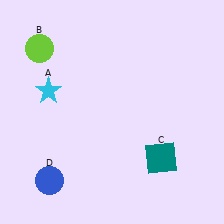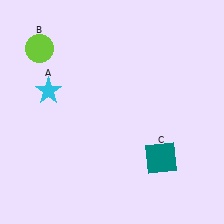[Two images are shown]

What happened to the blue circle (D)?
The blue circle (D) was removed in Image 2. It was in the bottom-left area of Image 1.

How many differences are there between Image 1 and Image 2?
There is 1 difference between the two images.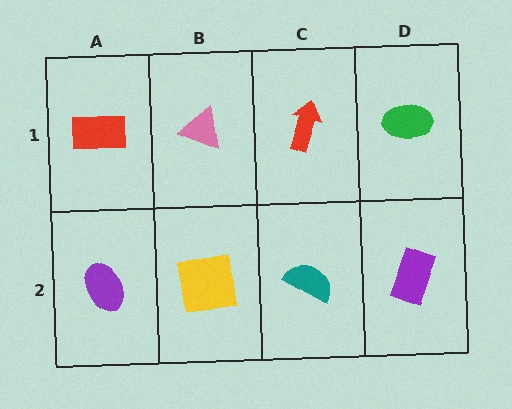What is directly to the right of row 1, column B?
A red arrow.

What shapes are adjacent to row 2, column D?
A green ellipse (row 1, column D), a teal semicircle (row 2, column C).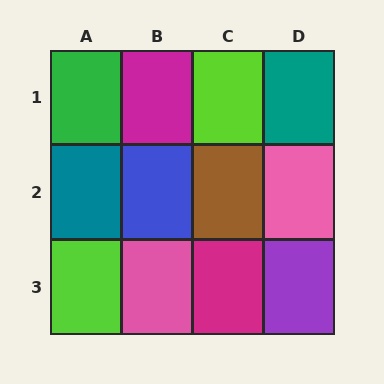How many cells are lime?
2 cells are lime.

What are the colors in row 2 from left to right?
Teal, blue, brown, pink.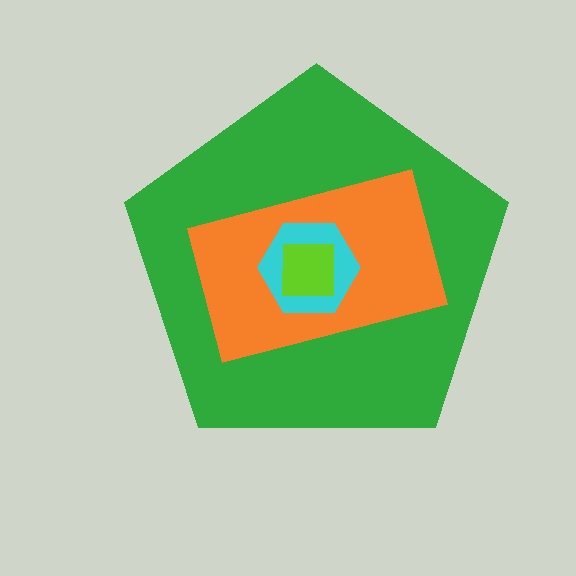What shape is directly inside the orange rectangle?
The cyan hexagon.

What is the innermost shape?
The lime square.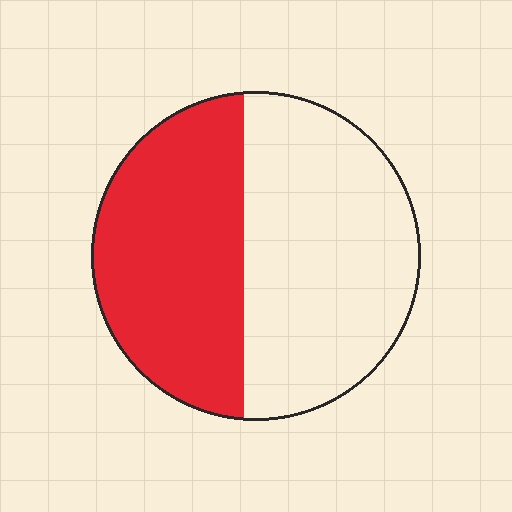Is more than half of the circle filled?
No.